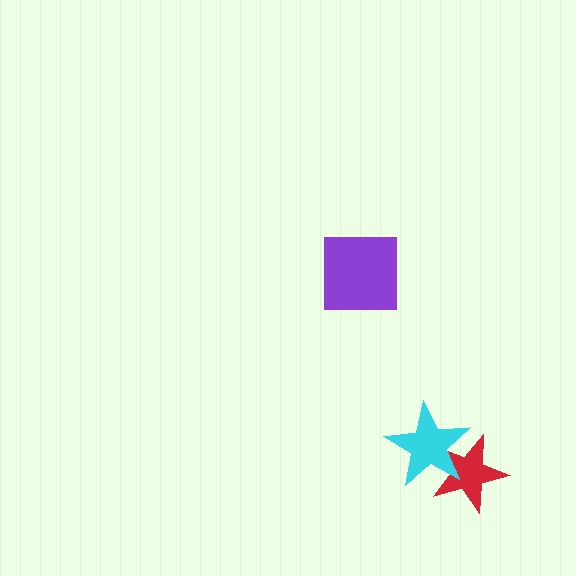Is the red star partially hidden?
Yes, it is partially covered by another shape.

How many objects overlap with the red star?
1 object overlaps with the red star.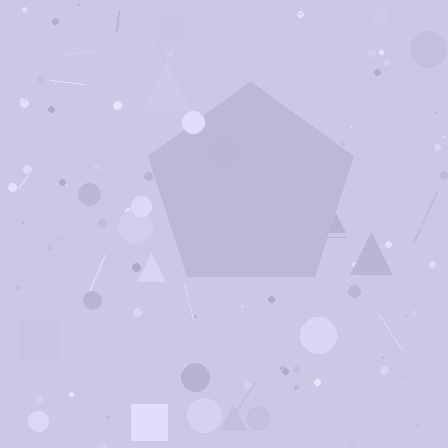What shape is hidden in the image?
A pentagon is hidden in the image.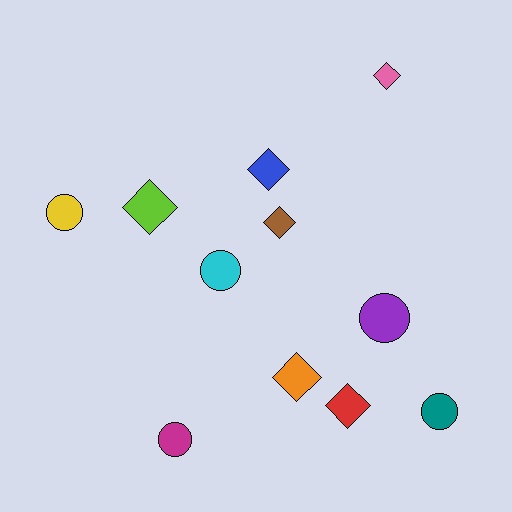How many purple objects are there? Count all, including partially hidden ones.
There is 1 purple object.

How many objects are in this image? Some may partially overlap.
There are 11 objects.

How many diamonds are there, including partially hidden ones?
There are 6 diamonds.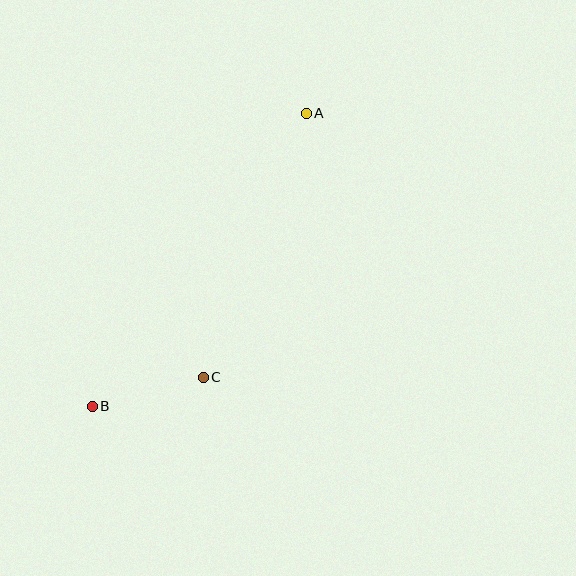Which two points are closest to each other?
Points B and C are closest to each other.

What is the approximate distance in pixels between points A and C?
The distance between A and C is approximately 283 pixels.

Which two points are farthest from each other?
Points A and B are farthest from each other.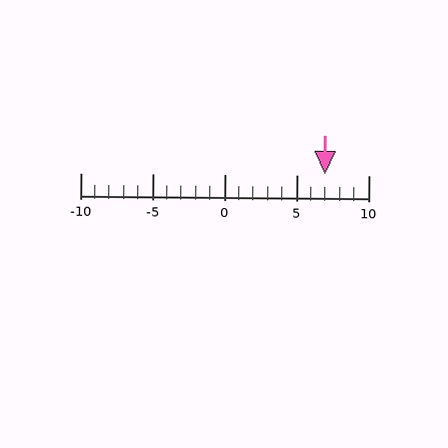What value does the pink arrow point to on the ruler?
The pink arrow points to approximately 7.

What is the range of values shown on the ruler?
The ruler shows values from -10 to 10.